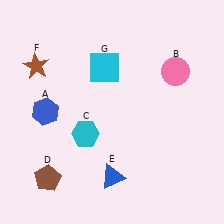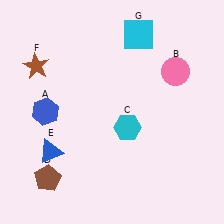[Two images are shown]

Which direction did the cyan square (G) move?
The cyan square (G) moved right.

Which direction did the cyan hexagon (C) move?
The cyan hexagon (C) moved right.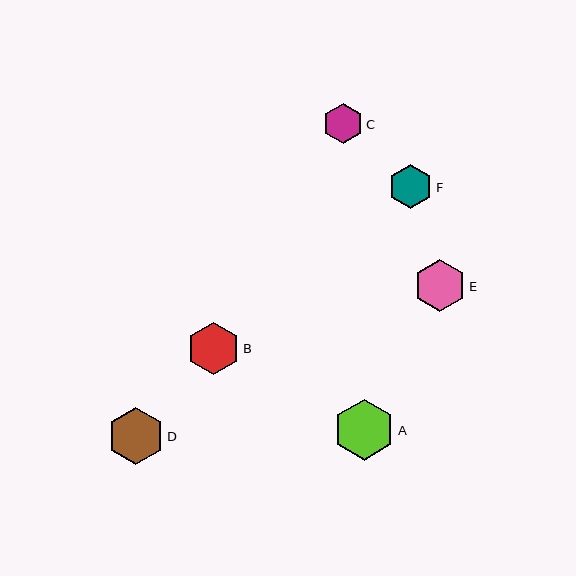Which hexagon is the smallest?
Hexagon C is the smallest with a size of approximately 40 pixels.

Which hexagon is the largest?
Hexagon A is the largest with a size of approximately 61 pixels.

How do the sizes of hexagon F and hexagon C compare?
Hexagon F and hexagon C are approximately the same size.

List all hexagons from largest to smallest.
From largest to smallest: A, D, B, E, F, C.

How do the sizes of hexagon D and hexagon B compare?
Hexagon D and hexagon B are approximately the same size.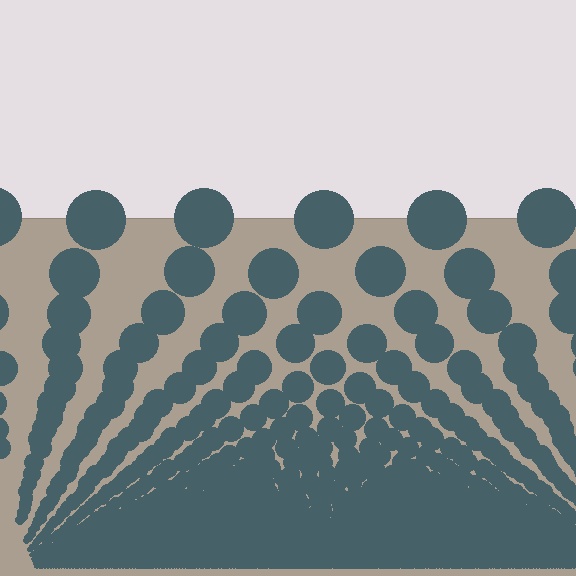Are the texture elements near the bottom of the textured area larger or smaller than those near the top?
Smaller. The gradient is inverted — elements near the bottom are smaller and denser.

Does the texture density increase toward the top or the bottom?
Density increases toward the bottom.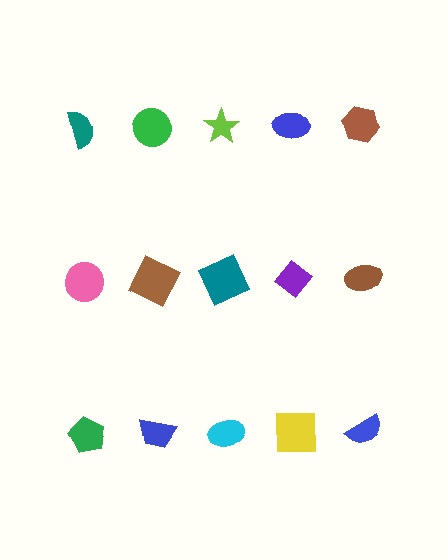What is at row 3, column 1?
A green pentagon.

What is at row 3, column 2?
A blue trapezoid.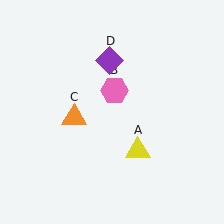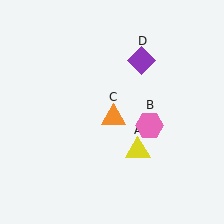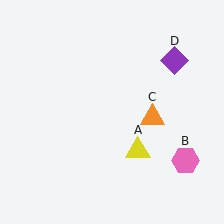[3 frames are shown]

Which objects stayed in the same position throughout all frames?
Yellow triangle (object A) remained stationary.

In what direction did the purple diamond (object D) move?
The purple diamond (object D) moved right.